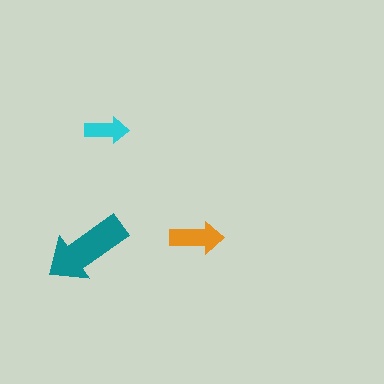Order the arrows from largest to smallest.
the teal one, the orange one, the cyan one.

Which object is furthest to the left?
The teal arrow is leftmost.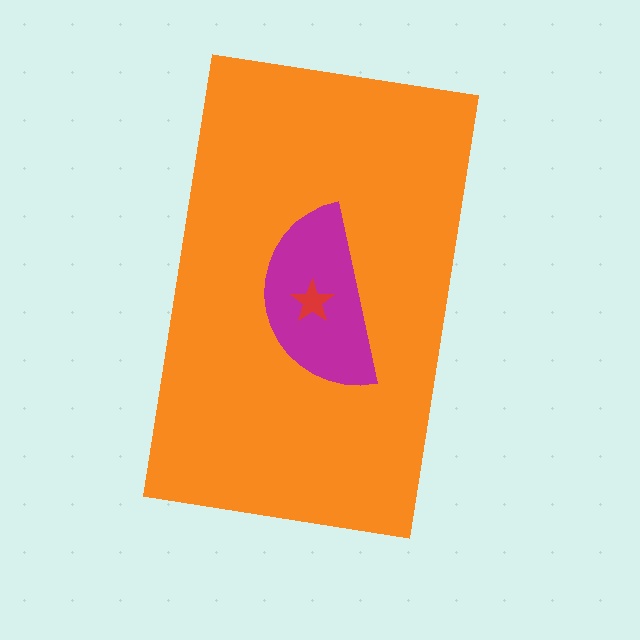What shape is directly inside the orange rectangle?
The magenta semicircle.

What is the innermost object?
The red star.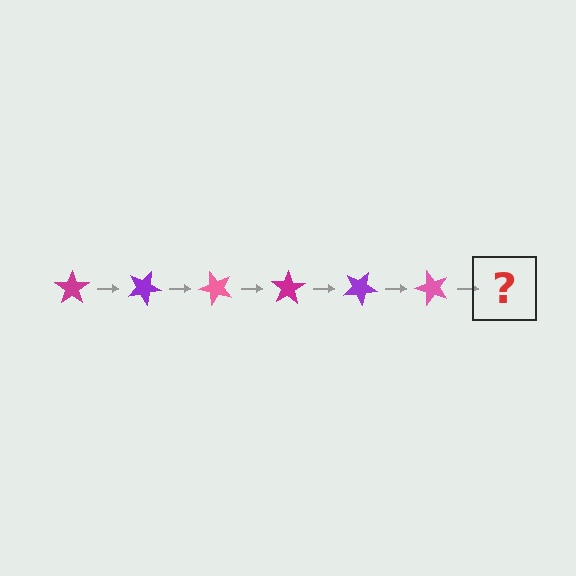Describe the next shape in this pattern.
It should be a magenta star, rotated 150 degrees from the start.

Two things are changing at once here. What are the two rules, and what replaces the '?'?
The two rules are that it rotates 25 degrees each step and the color cycles through magenta, purple, and pink. The '?' should be a magenta star, rotated 150 degrees from the start.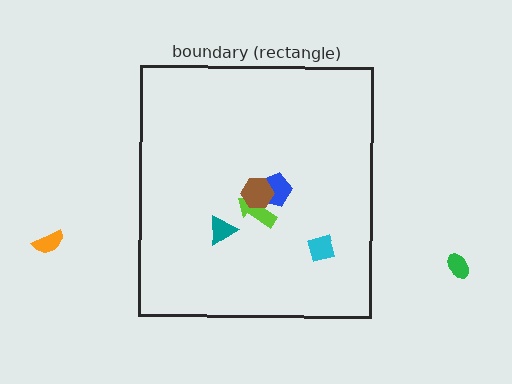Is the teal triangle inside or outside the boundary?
Inside.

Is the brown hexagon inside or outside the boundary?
Inside.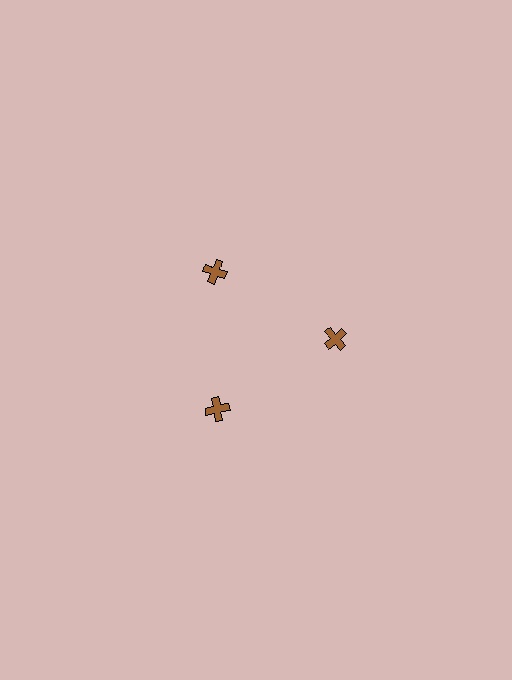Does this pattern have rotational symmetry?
Yes, this pattern has 3-fold rotational symmetry. It looks the same after rotating 120 degrees around the center.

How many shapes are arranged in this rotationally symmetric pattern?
There are 3 shapes, arranged in 3 groups of 1.